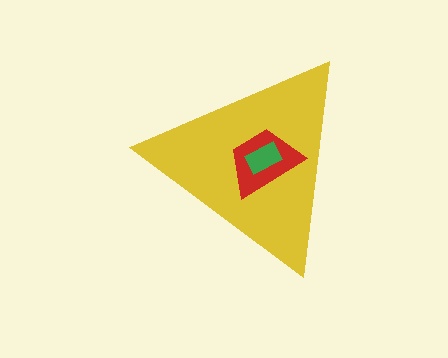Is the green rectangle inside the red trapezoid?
Yes.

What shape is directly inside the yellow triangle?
The red trapezoid.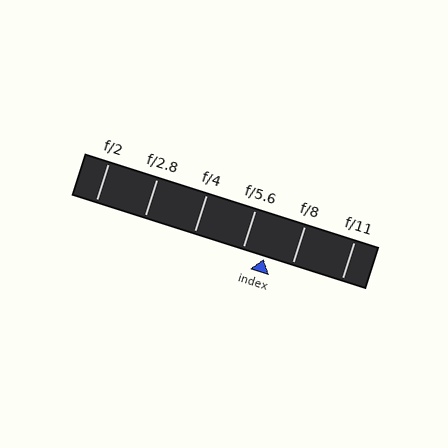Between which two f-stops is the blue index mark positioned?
The index mark is between f/5.6 and f/8.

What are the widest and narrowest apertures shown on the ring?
The widest aperture shown is f/2 and the narrowest is f/11.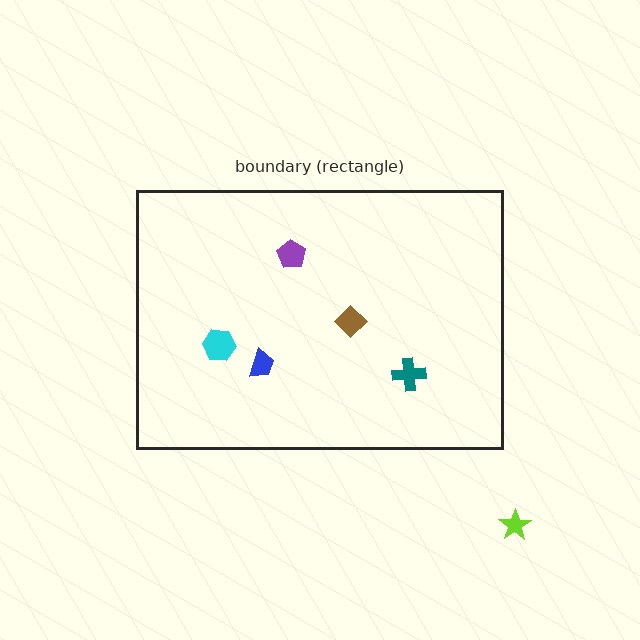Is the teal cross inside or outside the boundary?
Inside.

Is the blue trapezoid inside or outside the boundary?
Inside.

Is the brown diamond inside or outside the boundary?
Inside.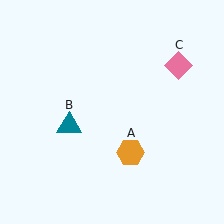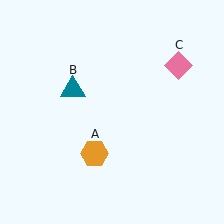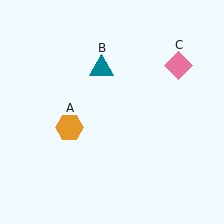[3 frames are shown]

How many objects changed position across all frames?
2 objects changed position: orange hexagon (object A), teal triangle (object B).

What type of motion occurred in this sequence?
The orange hexagon (object A), teal triangle (object B) rotated clockwise around the center of the scene.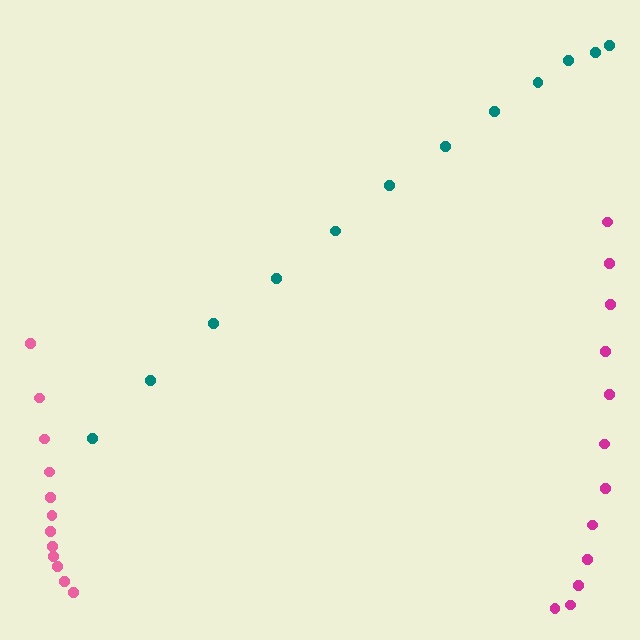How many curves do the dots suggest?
There are 3 distinct paths.